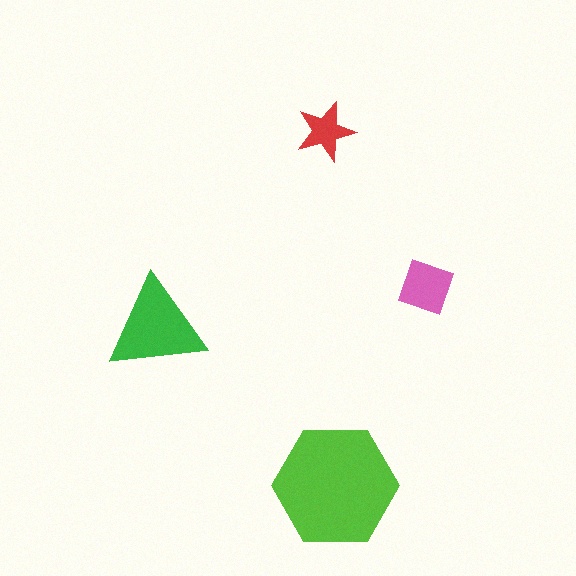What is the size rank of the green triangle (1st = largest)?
2nd.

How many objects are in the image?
There are 4 objects in the image.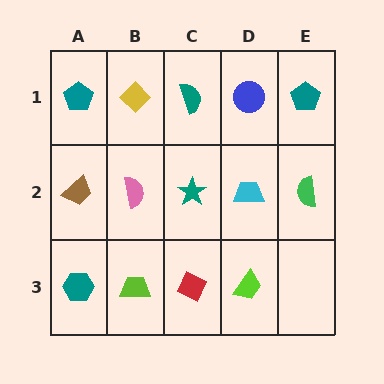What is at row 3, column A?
A teal hexagon.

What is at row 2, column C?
A teal star.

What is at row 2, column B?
A pink semicircle.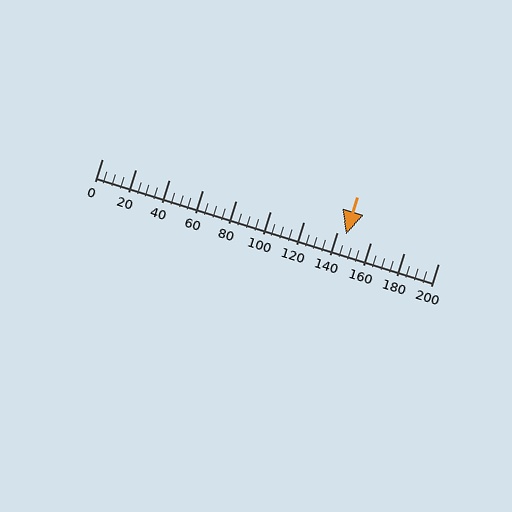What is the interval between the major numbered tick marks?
The major tick marks are spaced 20 units apart.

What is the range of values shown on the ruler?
The ruler shows values from 0 to 200.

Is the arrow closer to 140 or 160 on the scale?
The arrow is closer to 140.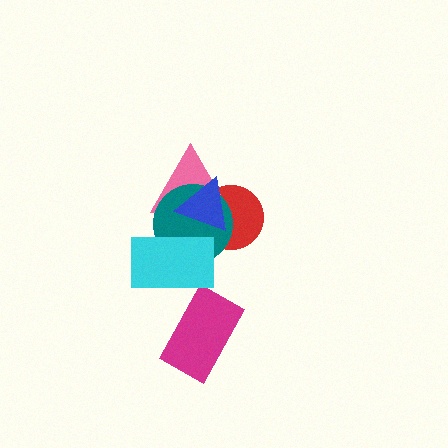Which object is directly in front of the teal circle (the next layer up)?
The cyan rectangle is directly in front of the teal circle.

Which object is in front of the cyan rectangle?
The blue triangle is in front of the cyan rectangle.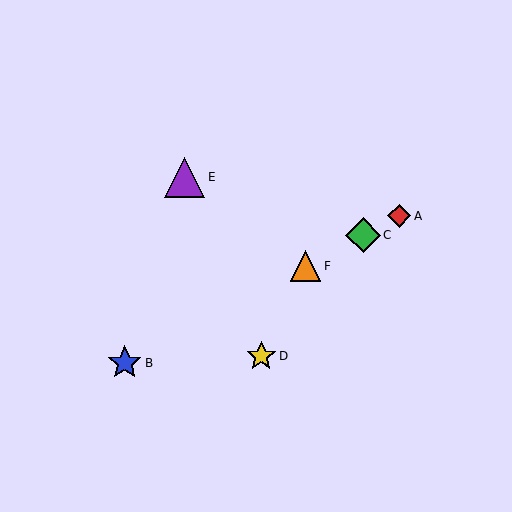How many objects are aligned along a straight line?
4 objects (A, B, C, F) are aligned along a straight line.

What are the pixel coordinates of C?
Object C is at (363, 235).